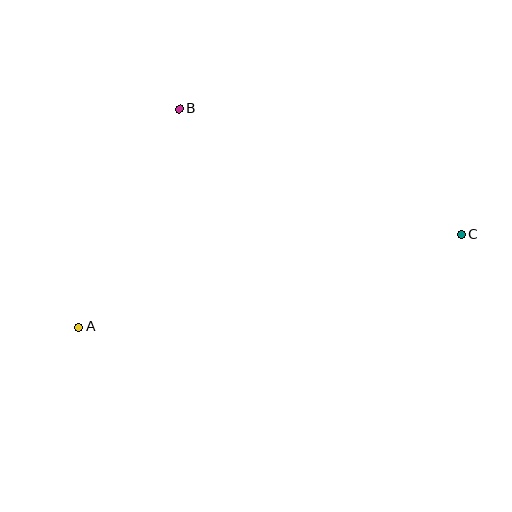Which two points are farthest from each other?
Points A and C are farthest from each other.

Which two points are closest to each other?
Points A and B are closest to each other.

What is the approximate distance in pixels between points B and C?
The distance between B and C is approximately 308 pixels.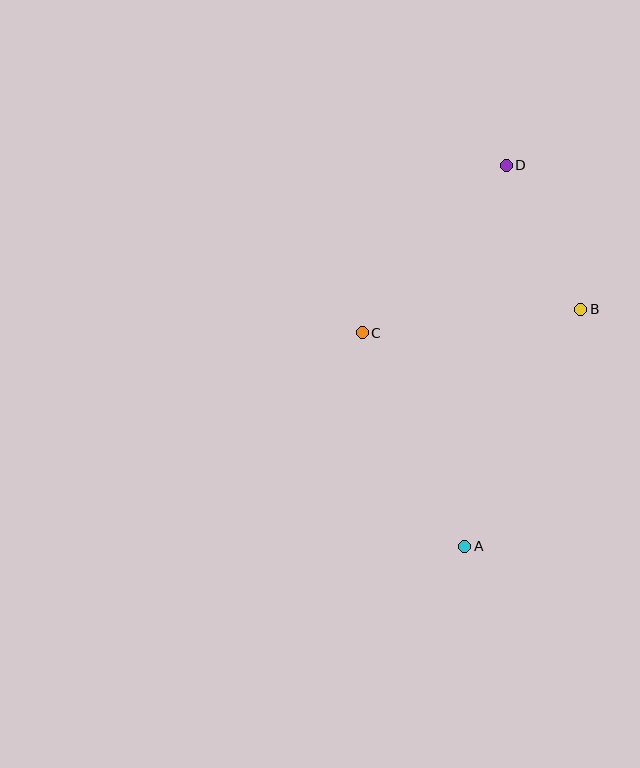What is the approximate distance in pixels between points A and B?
The distance between A and B is approximately 264 pixels.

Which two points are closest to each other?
Points B and D are closest to each other.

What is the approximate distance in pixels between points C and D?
The distance between C and D is approximately 221 pixels.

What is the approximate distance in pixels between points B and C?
The distance between B and C is approximately 220 pixels.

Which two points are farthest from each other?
Points A and D are farthest from each other.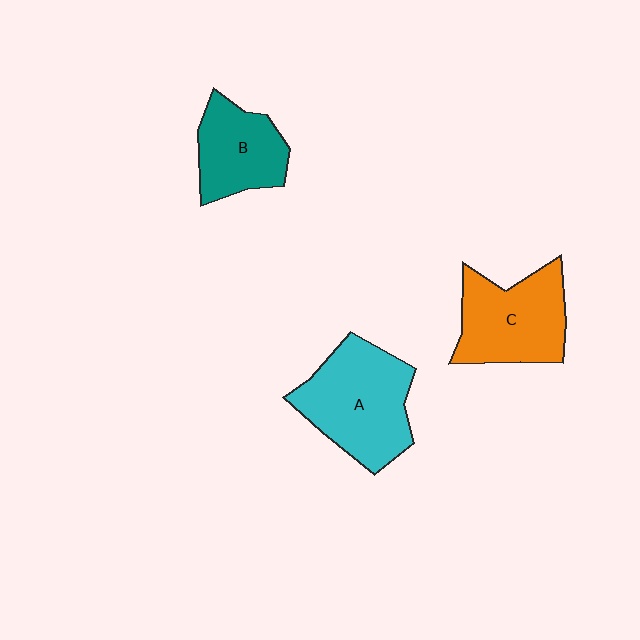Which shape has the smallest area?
Shape B (teal).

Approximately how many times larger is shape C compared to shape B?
Approximately 1.3 times.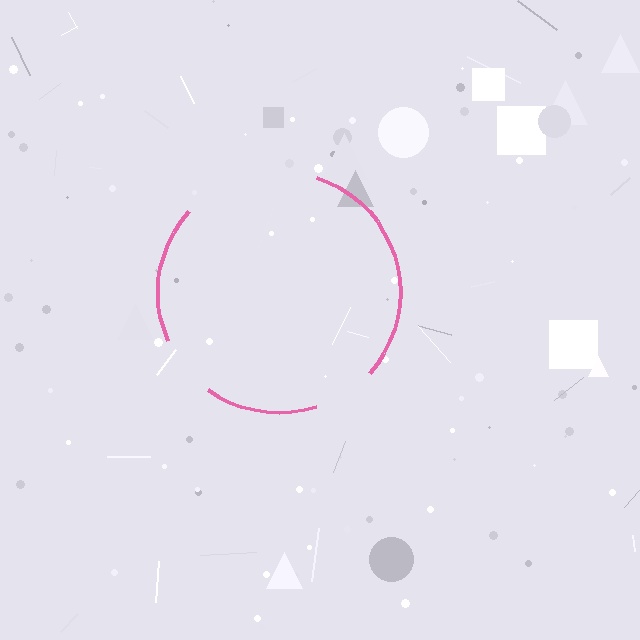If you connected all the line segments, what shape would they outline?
They would outline a circle.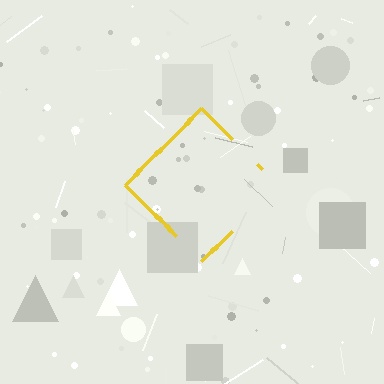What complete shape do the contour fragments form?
The contour fragments form a diamond.